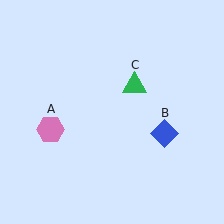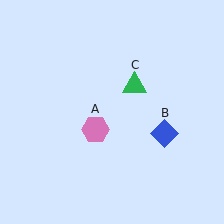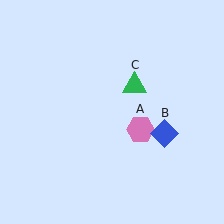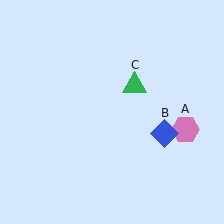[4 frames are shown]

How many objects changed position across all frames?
1 object changed position: pink hexagon (object A).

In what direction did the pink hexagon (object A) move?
The pink hexagon (object A) moved right.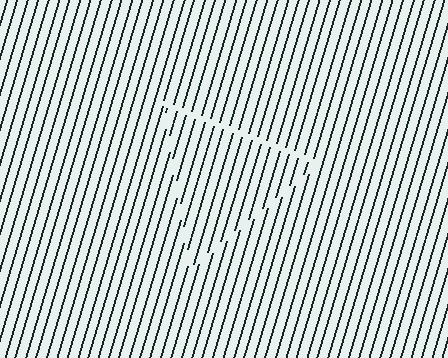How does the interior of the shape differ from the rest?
The interior of the shape contains the same grating, shifted by half a period — the contour is defined by the phase discontinuity where line-ends from the inner and outer gratings abut.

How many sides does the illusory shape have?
3 sides — the line-ends trace a triangle.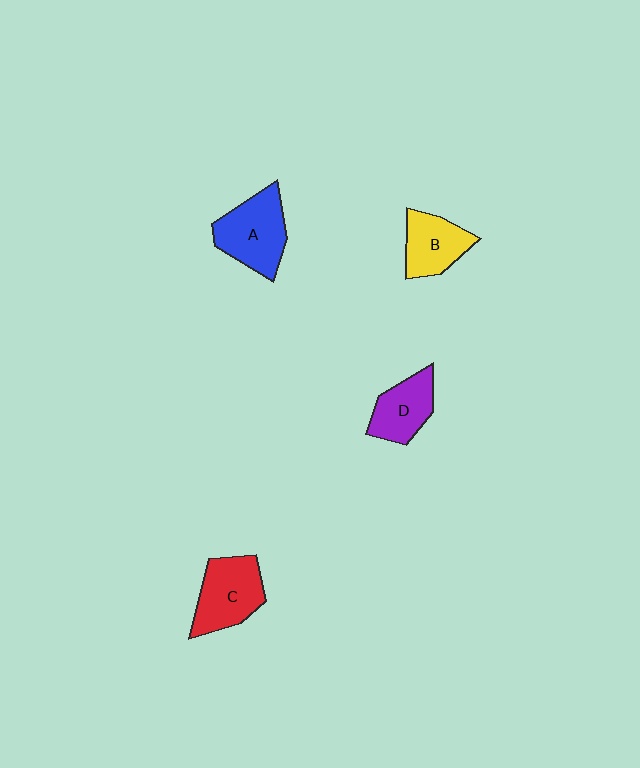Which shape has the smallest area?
Shape D (purple).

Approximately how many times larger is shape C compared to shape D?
Approximately 1.3 times.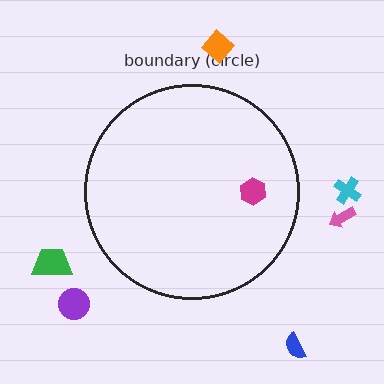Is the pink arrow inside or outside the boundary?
Outside.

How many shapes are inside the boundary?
1 inside, 6 outside.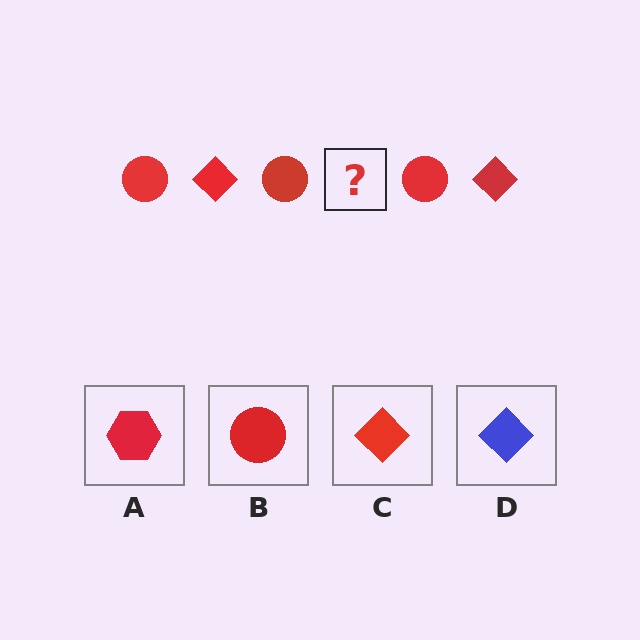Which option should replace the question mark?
Option C.